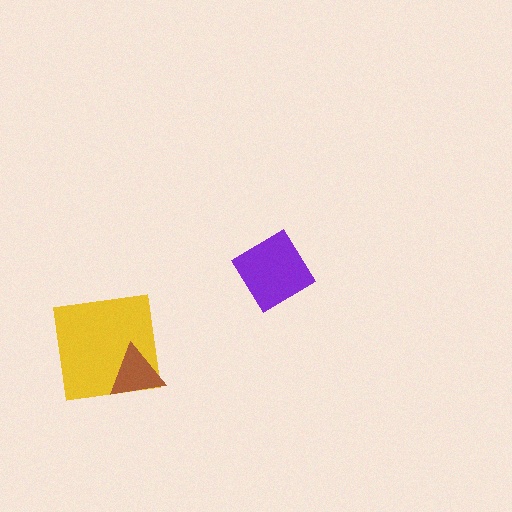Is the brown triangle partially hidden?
No, no other shape covers it.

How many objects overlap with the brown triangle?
1 object overlaps with the brown triangle.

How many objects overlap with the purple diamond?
0 objects overlap with the purple diamond.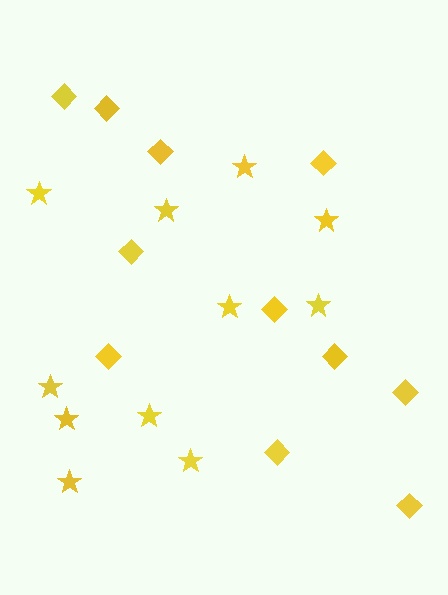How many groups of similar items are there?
There are 2 groups: one group of diamonds (11) and one group of stars (11).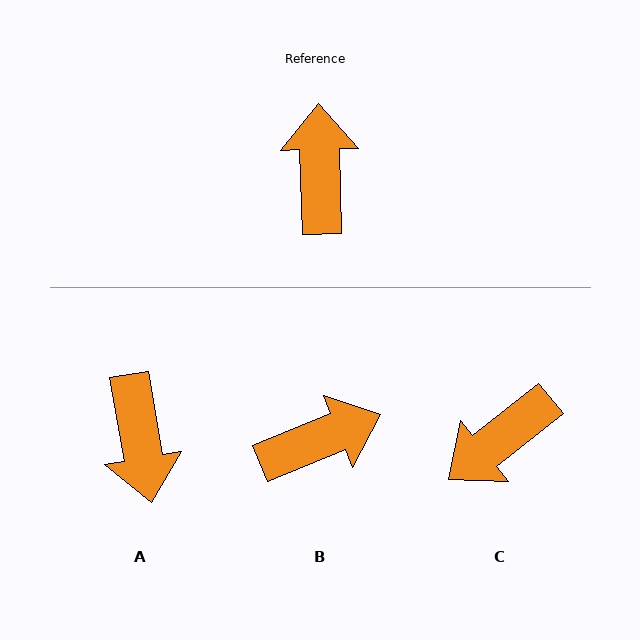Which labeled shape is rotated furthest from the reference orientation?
A, about 172 degrees away.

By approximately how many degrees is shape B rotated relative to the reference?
Approximately 69 degrees clockwise.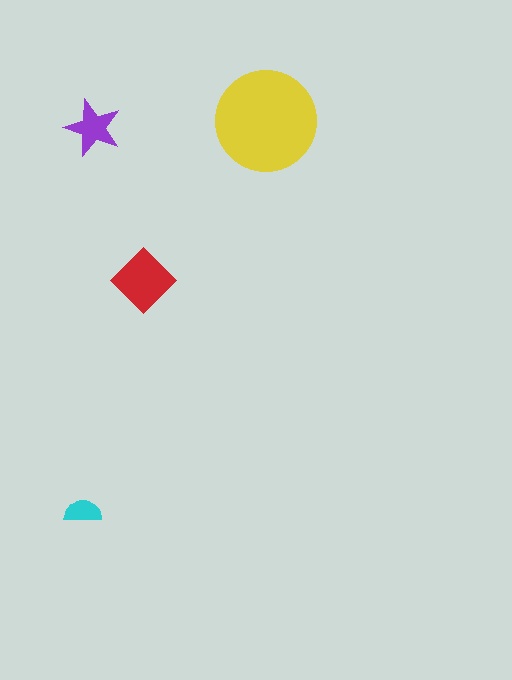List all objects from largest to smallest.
The yellow circle, the red diamond, the purple star, the cyan semicircle.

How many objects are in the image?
There are 4 objects in the image.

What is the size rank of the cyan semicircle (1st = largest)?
4th.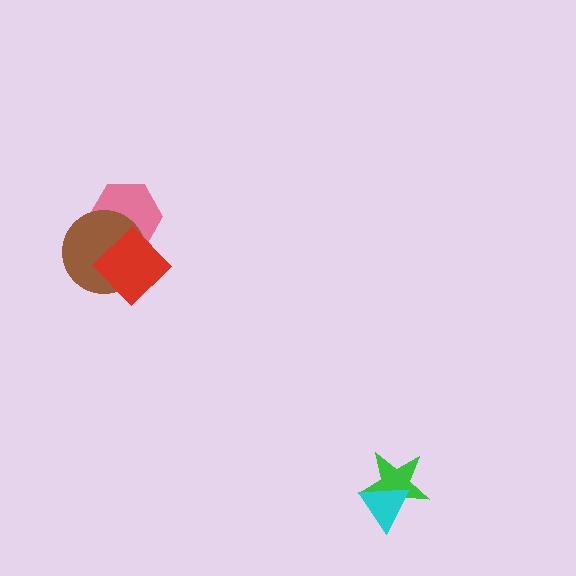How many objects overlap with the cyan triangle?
1 object overlaps with the cyan triangle.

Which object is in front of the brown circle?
The red diamond is in front of the brown circle.